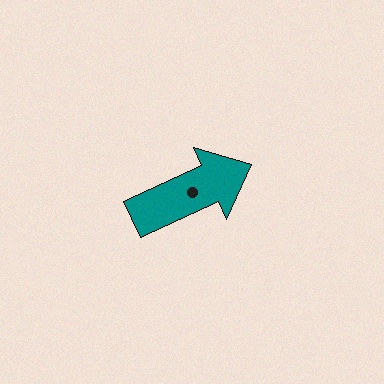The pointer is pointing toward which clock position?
Roughly 2 o'clock.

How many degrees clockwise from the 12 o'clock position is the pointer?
Approximately 65 degrees.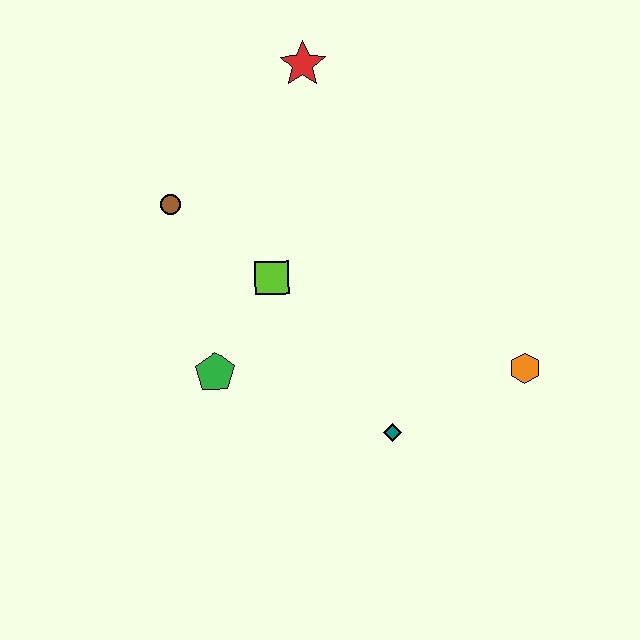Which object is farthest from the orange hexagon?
The brown circle is farthest from the orange hexagon.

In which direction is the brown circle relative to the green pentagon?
The brown circle is above the green pentagon.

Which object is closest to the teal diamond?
The orange hexagon is closest to the teal diamond.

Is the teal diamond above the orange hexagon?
No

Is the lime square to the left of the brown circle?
No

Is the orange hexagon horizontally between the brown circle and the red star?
No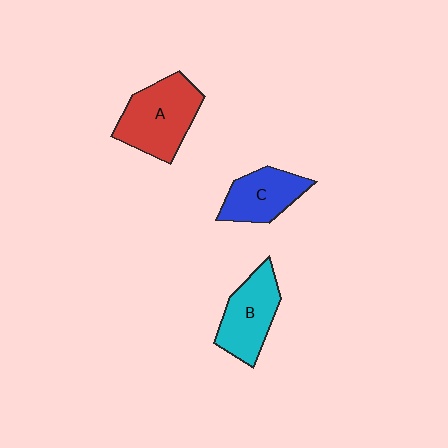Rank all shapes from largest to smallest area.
From largest to smallest: A (red), B (cyan), C (blue).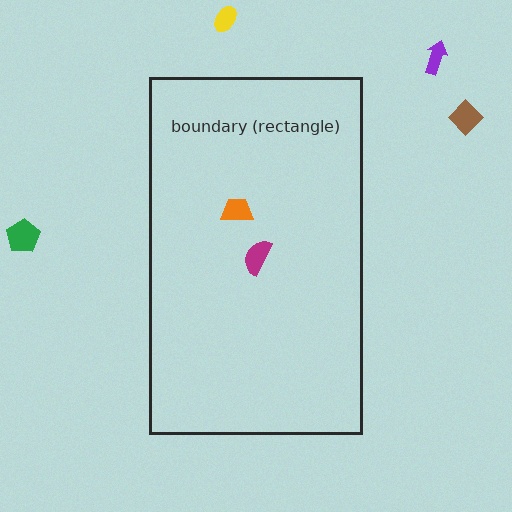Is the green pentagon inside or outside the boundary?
Outside.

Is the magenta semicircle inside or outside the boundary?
Inside.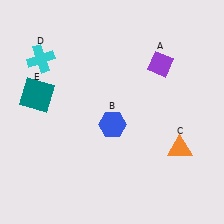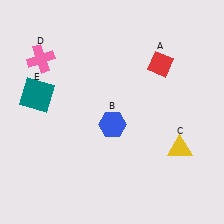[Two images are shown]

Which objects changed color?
A changed from purple to red. C changed from orange to yellow. D changed from cyan to pink.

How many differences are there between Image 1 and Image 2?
There are 3 differences between the two images.